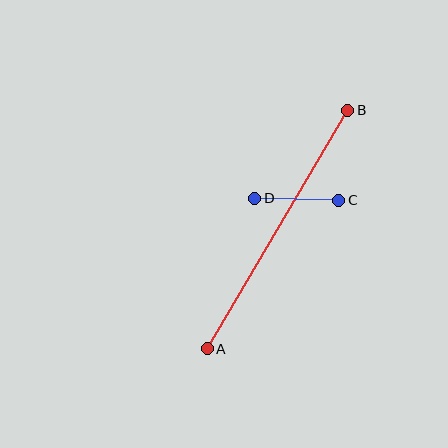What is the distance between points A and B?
The distance is approximately 277 pixels.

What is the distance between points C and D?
The distance is approximately 84 pixels.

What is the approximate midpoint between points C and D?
The midpoint is at approximately (297, 199) pixels.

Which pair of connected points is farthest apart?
Points A and B are farthest apart.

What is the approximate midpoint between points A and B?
The midpoint is at approximately (278, 230) pixels.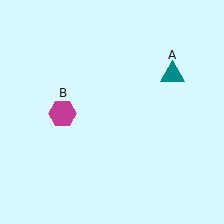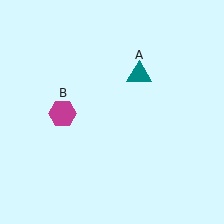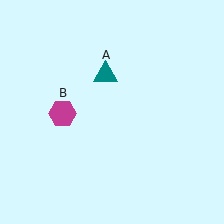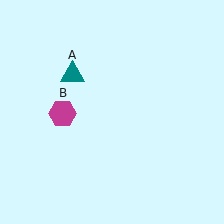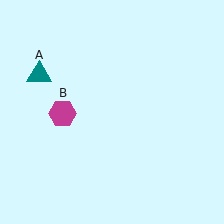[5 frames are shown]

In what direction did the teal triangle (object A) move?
The teal triangle (object A) moved left.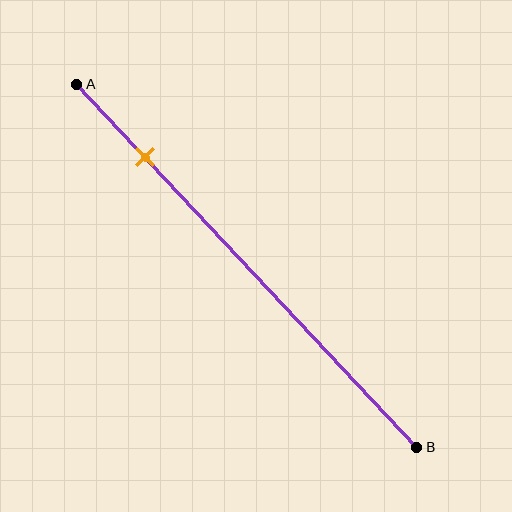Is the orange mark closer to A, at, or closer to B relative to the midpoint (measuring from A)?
The orange mark is closer to point A than the midpoint of segment AB.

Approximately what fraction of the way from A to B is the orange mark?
The orange mark is approximately 20% of the way from A to B.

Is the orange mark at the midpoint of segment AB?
No, the mark is at about 20% from A, not at the 50% midpoint.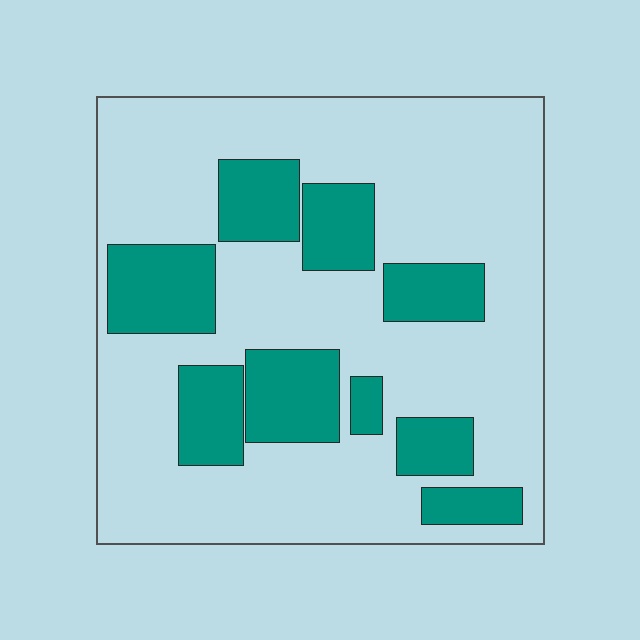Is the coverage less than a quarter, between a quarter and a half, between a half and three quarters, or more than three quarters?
Between a quarter and a half.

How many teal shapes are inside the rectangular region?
9.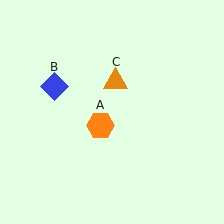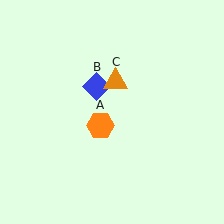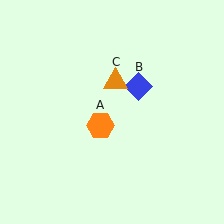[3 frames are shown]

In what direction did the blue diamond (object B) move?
The blue diamond (object B) moved right.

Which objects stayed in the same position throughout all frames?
Orange hexagon (object A) and orange triangle (object C) remained stationary.